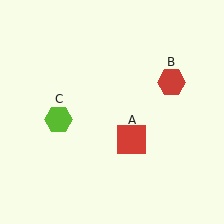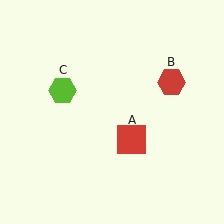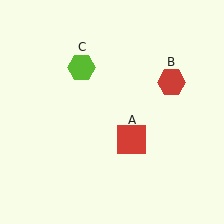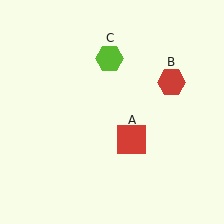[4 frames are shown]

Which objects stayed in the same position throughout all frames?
Red square (object A) and red hexagon (object B) remained stationary.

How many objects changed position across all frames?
1 object changed position: lime hexagon (object C).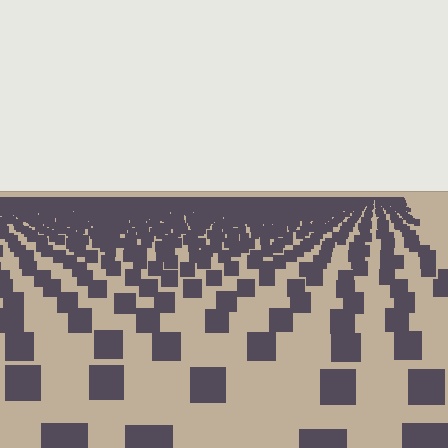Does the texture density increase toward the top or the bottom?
Density increases toward the top.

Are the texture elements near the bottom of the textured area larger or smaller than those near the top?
Larger. Near the bottom, elements are closer to the viewer and appear at a bigger on-screen size.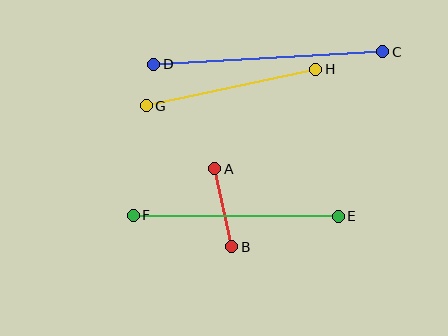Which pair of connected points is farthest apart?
Points C and D are farthest apart.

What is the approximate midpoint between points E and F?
The midpoint is at approximately (236, 216) pixels.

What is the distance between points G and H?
The distance is approximately 173 pixels.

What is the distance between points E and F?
The distance is approximately 205 pixels.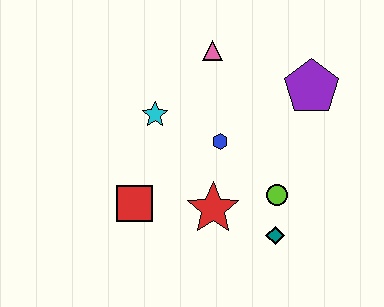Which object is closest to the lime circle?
The teal diamond is closest to the lime circle.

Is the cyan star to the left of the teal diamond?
Yes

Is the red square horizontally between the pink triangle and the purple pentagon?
No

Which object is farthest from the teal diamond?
The pink triangle is farthest from the teal diamond.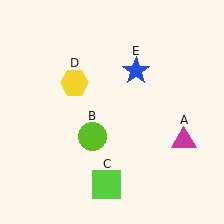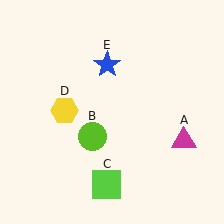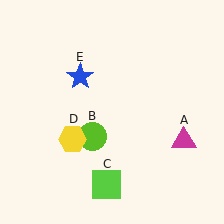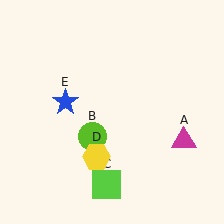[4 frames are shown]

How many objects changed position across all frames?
2 objects changed position: yellow hexagon (object D), blue star (object E).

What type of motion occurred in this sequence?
The yellow hexagon (object D), blue star (object E) rotated counterclockwise around the center of the scene.